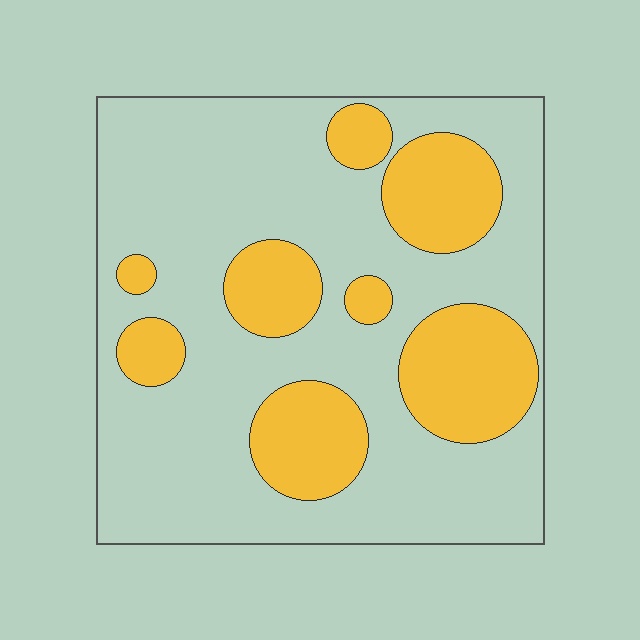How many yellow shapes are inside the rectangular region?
8.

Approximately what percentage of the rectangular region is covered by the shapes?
Approximately 30%.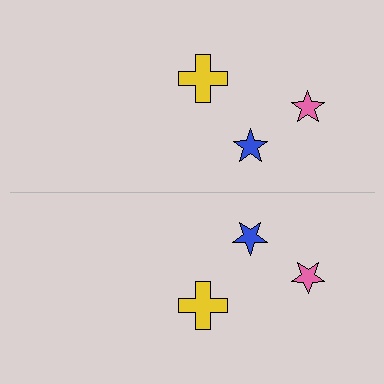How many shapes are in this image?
There are 6 shapes in this image.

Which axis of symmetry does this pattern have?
The pattern has a horizontal axis of symmetry running through the center of the image.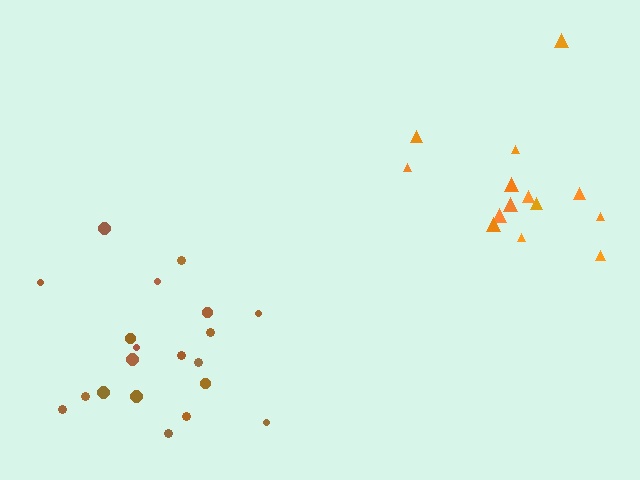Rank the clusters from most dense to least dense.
brown, orange.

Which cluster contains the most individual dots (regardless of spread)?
Brown (20).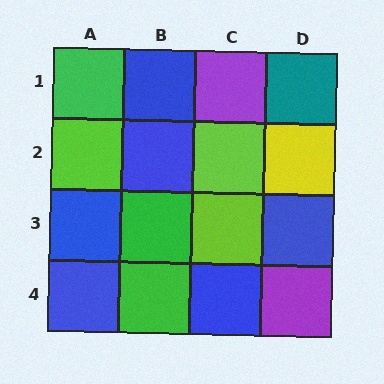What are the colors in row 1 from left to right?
Green, blue, purple, teal.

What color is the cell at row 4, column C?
Blue.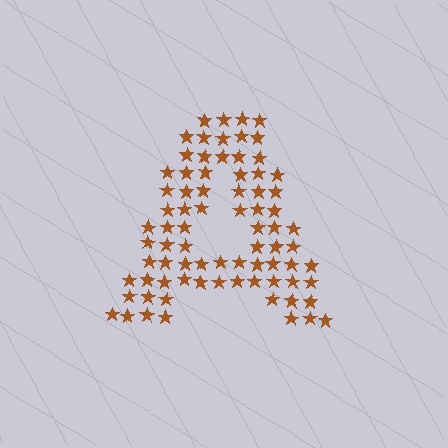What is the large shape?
The large shape is the letter A.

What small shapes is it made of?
It is made of small stars.